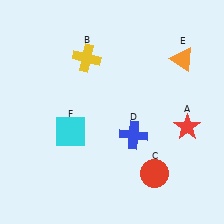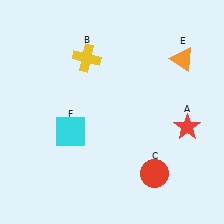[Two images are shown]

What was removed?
The blue cross (D) was removed in Image 2.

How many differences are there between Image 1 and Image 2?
There is 1 difference between the two images.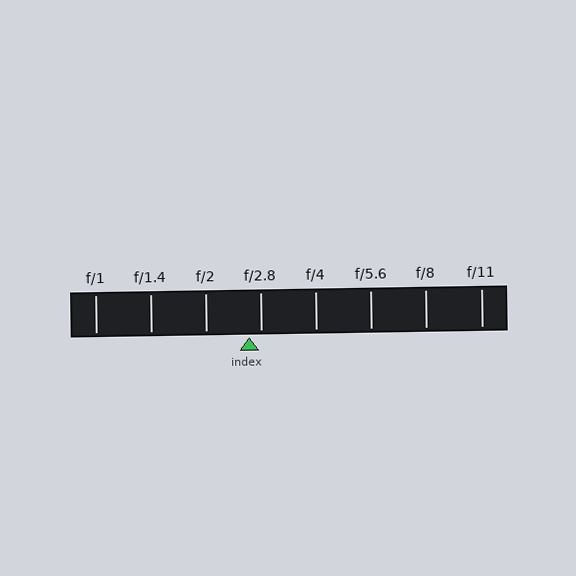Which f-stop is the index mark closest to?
The index mark is closest to f/2.8.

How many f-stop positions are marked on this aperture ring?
There are 8 f-stop positions marked.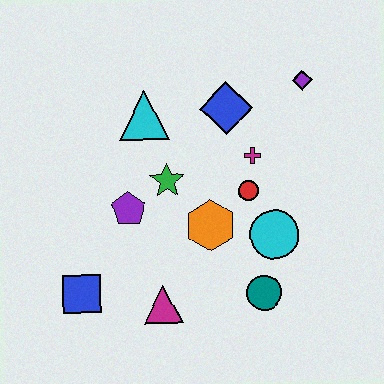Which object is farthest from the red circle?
The blue square is farthest from the red circle.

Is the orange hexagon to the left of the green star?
No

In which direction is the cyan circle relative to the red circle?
The cyan circle is below the red circle.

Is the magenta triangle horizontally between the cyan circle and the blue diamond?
No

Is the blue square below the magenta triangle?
No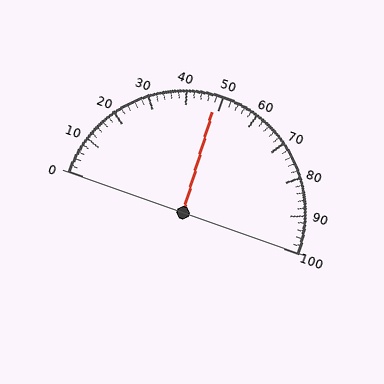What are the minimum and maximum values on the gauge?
The gauge ranges from 0 to 100.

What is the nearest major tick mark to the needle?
The nearest major tick mark is 50.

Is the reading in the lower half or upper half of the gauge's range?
The reading is in the lower half of the range (0 to 100).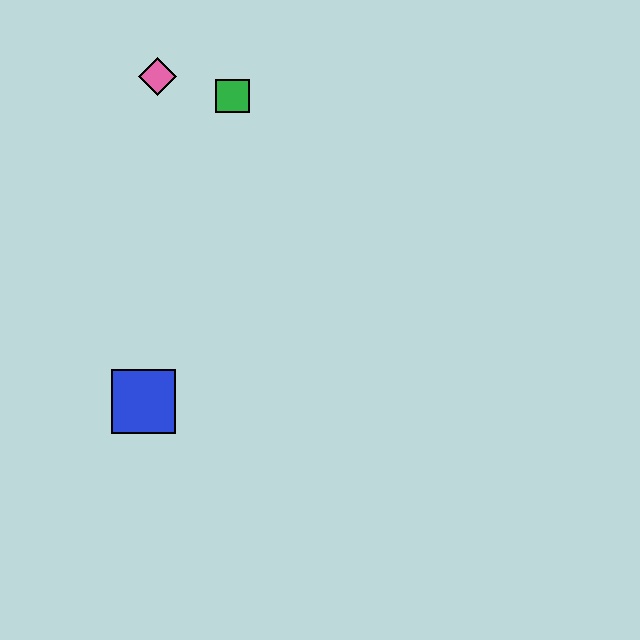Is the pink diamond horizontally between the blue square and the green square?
Yes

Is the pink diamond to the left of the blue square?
No